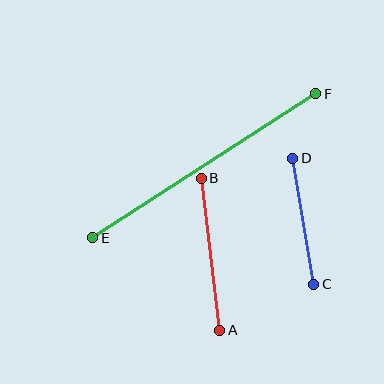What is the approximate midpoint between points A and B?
The midpoint is at approximately (210, 254) pixels.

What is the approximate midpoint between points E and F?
The midpoint is at approximately (204, 166) pixels.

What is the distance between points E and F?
The distance is approximately 266 pixels.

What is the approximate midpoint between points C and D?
The midpoint is at approximately (303, 221) pixels.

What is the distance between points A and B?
The distance is approximately 153 pixels.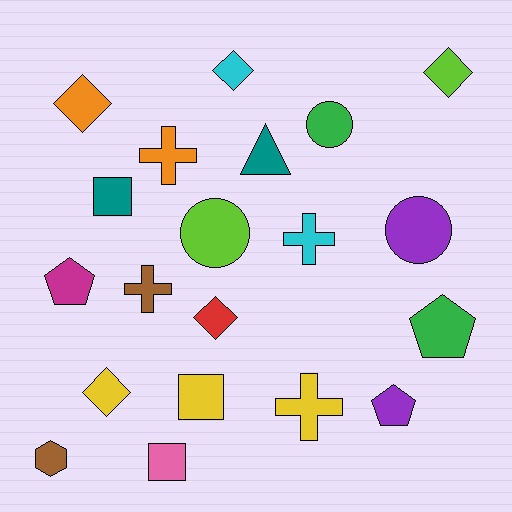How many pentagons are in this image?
There are 3 pentagons.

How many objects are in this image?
There are 20 objects.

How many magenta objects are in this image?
There is 1 magenta object.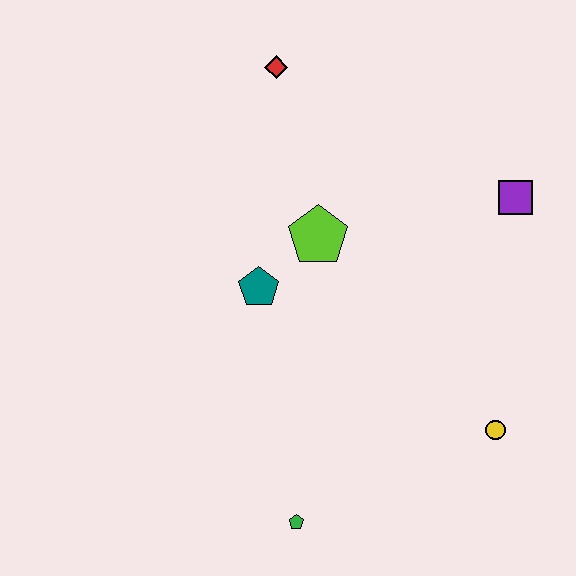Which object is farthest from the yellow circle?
The red diamond is farthest from the yellow circle.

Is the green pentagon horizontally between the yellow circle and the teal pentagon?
Yes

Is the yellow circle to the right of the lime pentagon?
Yes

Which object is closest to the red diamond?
The lime pentagon is closest to the red diamond.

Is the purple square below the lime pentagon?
No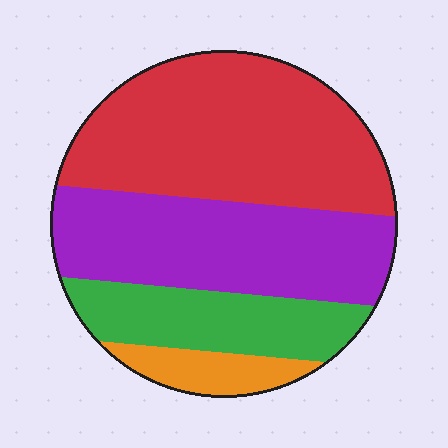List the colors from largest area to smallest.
From largest to smallest: red, purple, green, orange.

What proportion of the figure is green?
Green covers roughly 20% of the figure.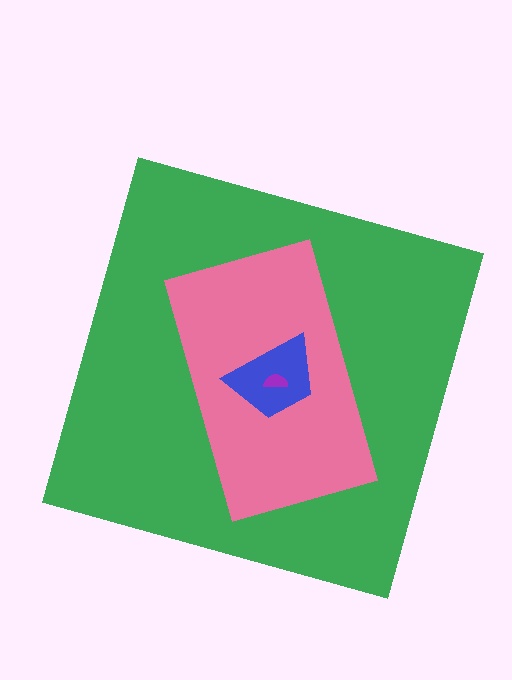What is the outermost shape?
The green square.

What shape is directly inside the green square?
The pink rectangle.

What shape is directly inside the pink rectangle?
The blue trapezoid.